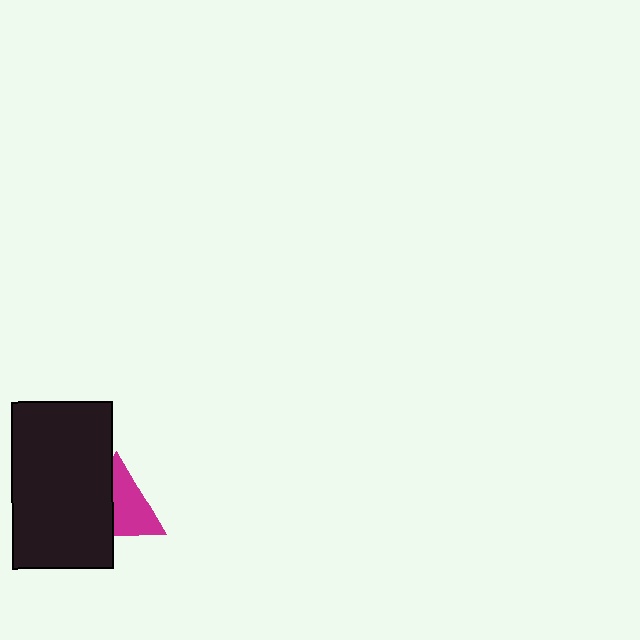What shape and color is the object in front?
The object in front is a black rectangle.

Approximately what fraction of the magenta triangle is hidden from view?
Roughly 42% of the magenta triangle is hidden behind the black rectangle.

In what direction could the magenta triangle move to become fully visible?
The magenta triangle could move right. That would shift it out from behind the black rectangle entirely.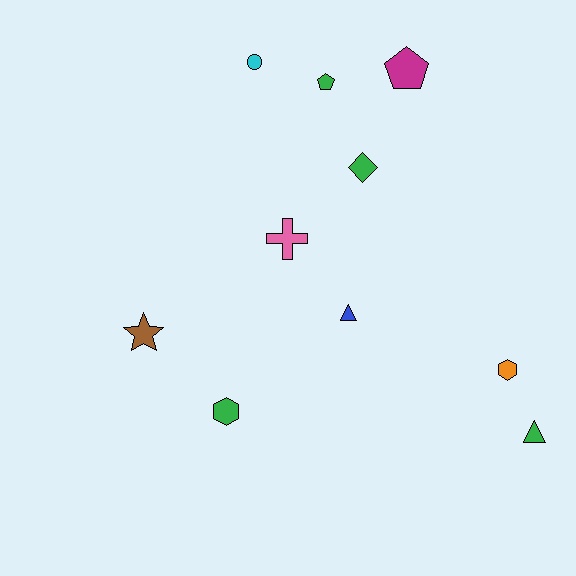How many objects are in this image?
There are 10 objects.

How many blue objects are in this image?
There is 1 blue object.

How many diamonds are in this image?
There is 1 diamond.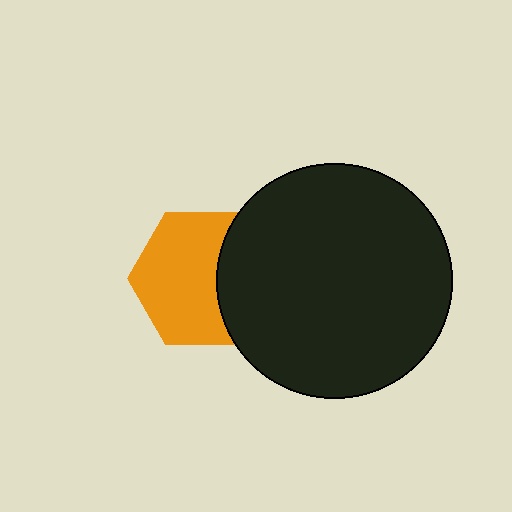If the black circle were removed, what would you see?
You would see the complete orange hexagon.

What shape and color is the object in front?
The object in front is a black circle.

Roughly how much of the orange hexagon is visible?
Most of it is visible (roughly 66%).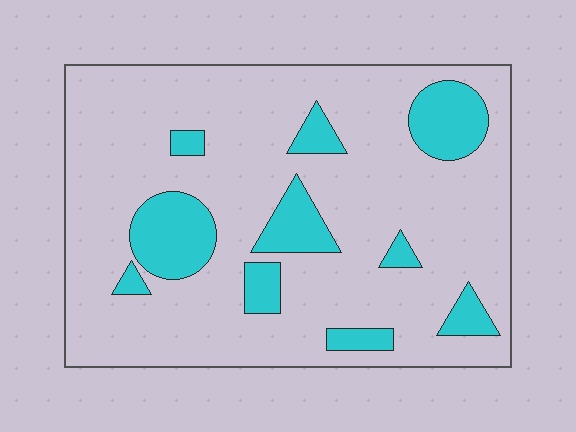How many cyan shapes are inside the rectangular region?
10.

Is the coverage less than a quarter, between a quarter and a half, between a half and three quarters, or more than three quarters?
Less than a quarter.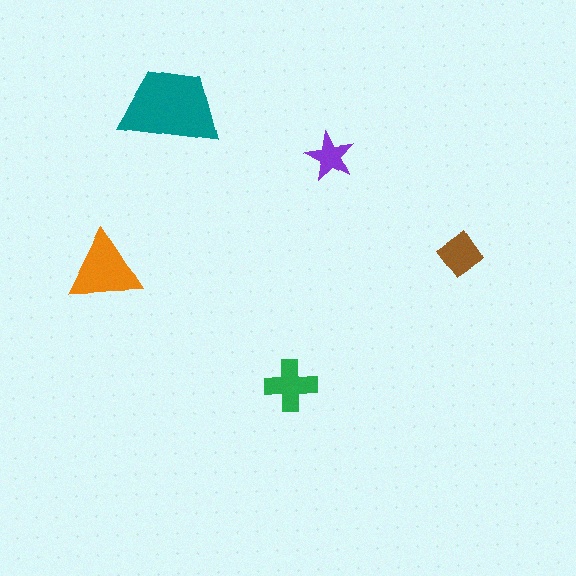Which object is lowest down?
The green cross is bottommost.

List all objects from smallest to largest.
The purple star, the brown diamond, the green cross, the orange triangle, the teal trapezoid.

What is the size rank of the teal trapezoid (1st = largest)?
1st.